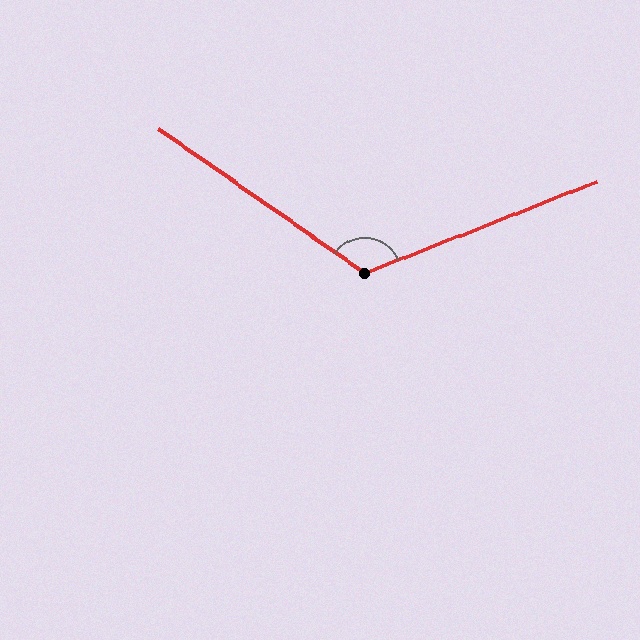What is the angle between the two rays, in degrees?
Approximately 123 degrees.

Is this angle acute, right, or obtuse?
It is obtuse.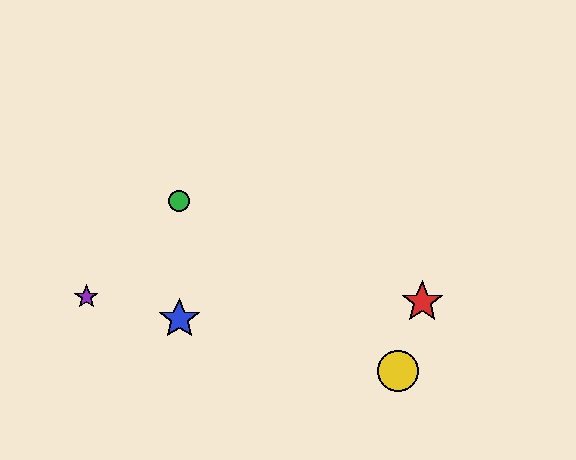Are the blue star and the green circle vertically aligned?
Yes, both are at x≈179.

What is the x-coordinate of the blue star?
The blue star is at x≈179.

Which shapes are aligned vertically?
The blue star, the green circle are aligned vertically.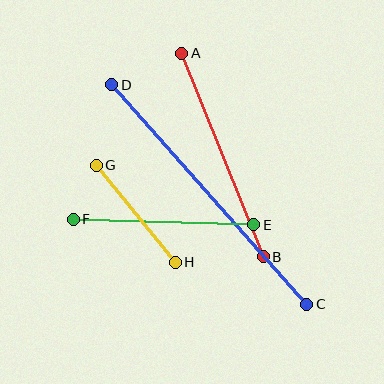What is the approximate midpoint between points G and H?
The midpoint is at approximately (136, 214) pixels.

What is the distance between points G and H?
The distance is approximately 125 pixels.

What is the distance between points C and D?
The distance is approximately 294 pixels.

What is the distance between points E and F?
The distance is approximately 180 pixels.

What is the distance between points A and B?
The distance is approximately 219 pixels.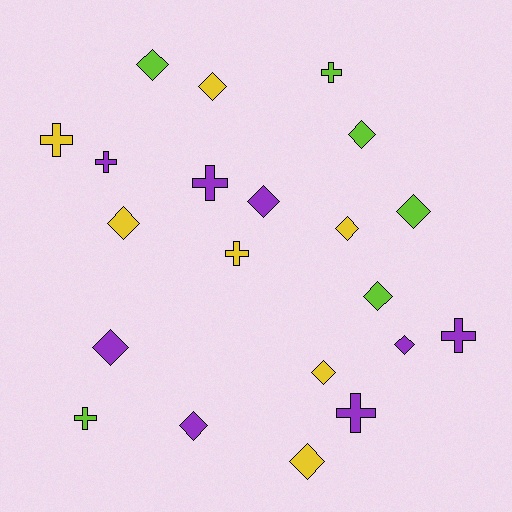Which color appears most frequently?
Purple, with 8 objects.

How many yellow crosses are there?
There are 2 yellow crosses.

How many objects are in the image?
There are 21 objects.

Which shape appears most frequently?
Diamond, with 13 objects.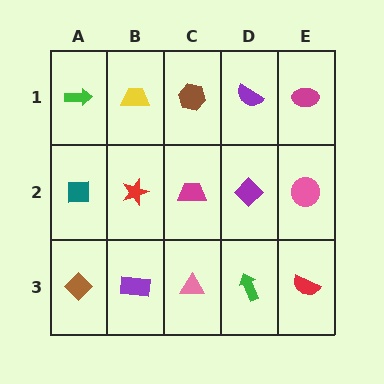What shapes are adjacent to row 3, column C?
A magenta trapezoid (row 2, column C), a purple rectangle (row 3, column B), a green arrow (row 3, column D).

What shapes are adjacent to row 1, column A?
A teal square (row 2, column A), a yellow trapezoid (row 1, column B).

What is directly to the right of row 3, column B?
A pink triangle.